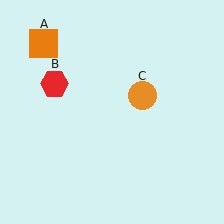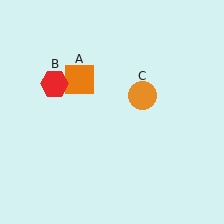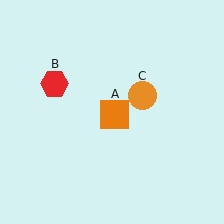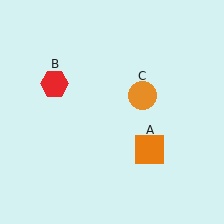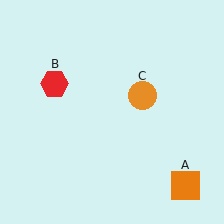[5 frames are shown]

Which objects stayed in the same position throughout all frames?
Red hexagon (object B) and orange circle (object C) remained stationary.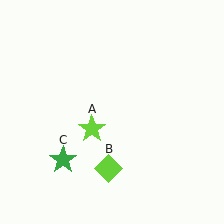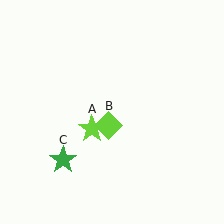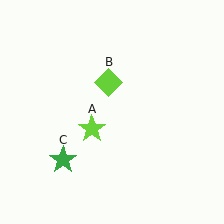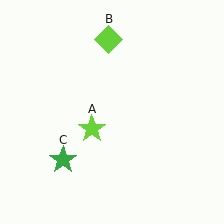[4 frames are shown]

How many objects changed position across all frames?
1 object changed position: lime diamond (object B).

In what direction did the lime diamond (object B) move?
The lime diamond (object B) moved up.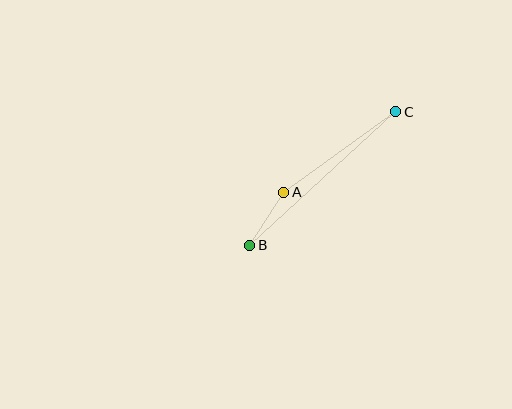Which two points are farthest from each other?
Points B and C are farthest from each other.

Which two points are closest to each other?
Points A and B are closest to each other.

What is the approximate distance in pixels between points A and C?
The distance between A and C is approximately 138 pixels.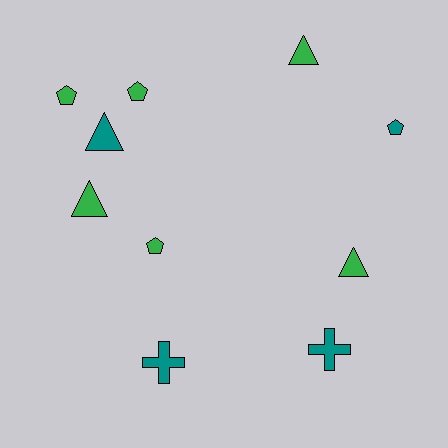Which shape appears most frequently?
Pentagon, with 4 objects.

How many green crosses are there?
There are no green crosses.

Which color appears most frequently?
Green, with 6 objects.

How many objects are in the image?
There are 10 objects.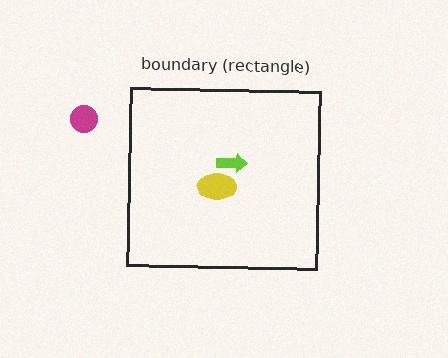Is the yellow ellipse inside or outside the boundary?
Inside.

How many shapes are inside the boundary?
2 inside, 1 outside.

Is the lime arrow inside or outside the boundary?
Inside.